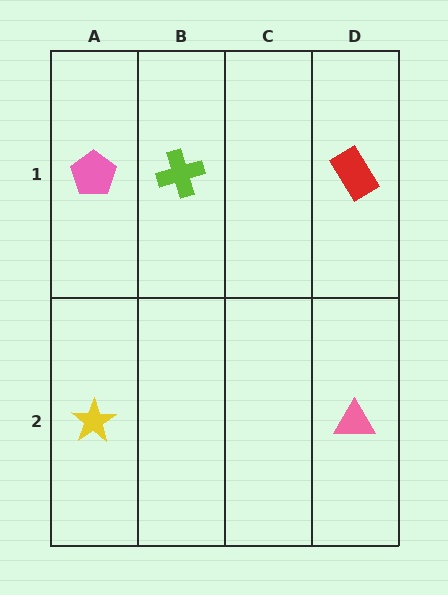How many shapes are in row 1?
3 shapes.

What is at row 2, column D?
A pink triangle.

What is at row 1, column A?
A pink pentagon.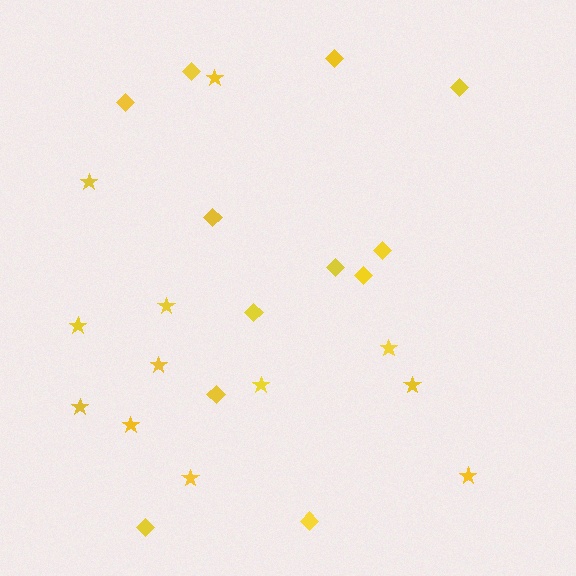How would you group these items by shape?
There are 2 groups: one group of stars (12) and one group of diamonds (12).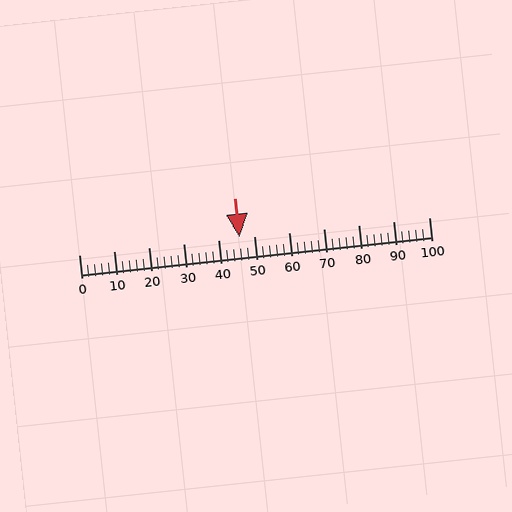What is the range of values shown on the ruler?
The ruler shows values from 0 to 100.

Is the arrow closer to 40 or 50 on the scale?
The arrow is closer to 50.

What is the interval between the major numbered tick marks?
The major tick marks are spaced 10 units apart.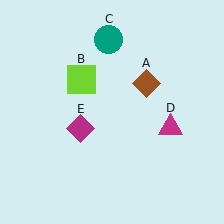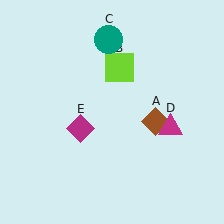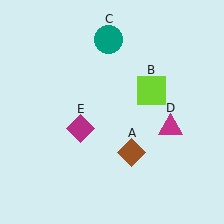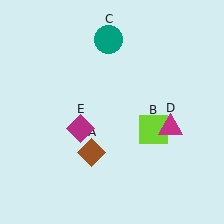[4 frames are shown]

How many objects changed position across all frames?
2 objects changed position: brown diamond (object A), lime square (object B).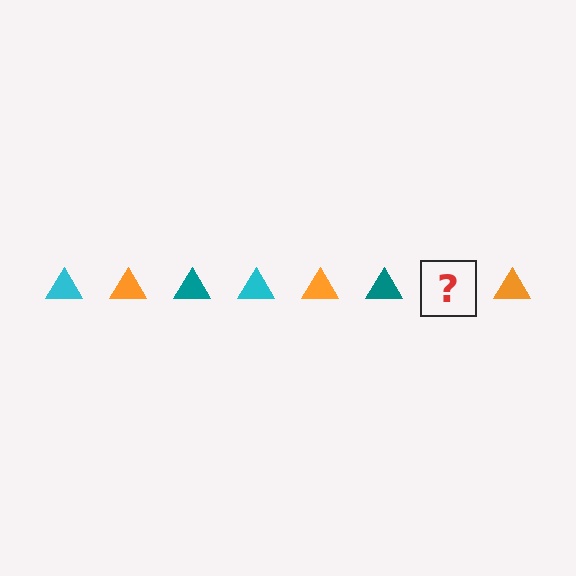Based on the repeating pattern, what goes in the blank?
The blank should be a cyan triangle.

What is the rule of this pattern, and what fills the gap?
The rule is that the pattern cycles through cyan, orange, teal triangles. The gap should be filled with a cyan triangle.